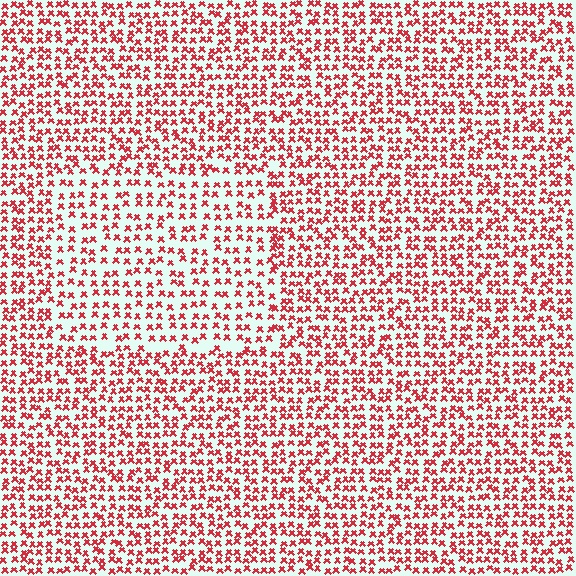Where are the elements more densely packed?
The elements are more densely packed outside the rectangle boundary.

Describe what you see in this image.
The image contains small red elements arranged at two different densities. A rectangle-shaped region is visible where the elements are less densely packed than the surrounding area.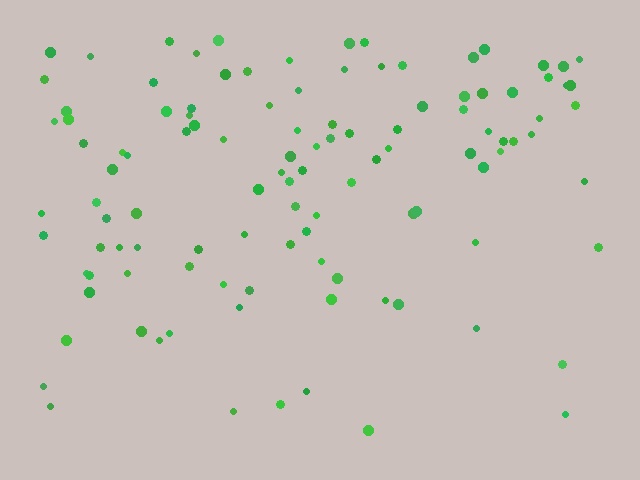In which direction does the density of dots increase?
From bottom to top, with the top side densest.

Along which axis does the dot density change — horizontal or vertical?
Vertical.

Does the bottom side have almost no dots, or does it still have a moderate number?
Still a moderate number, just noticeably fewer than the top.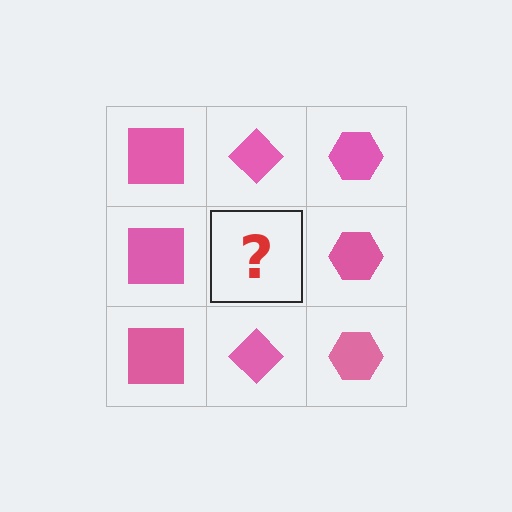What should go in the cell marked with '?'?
The missing cell should contain a pink diamond.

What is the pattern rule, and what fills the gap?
The rule is that each column has a consistent shape. The gap should be filled with a pink diamond.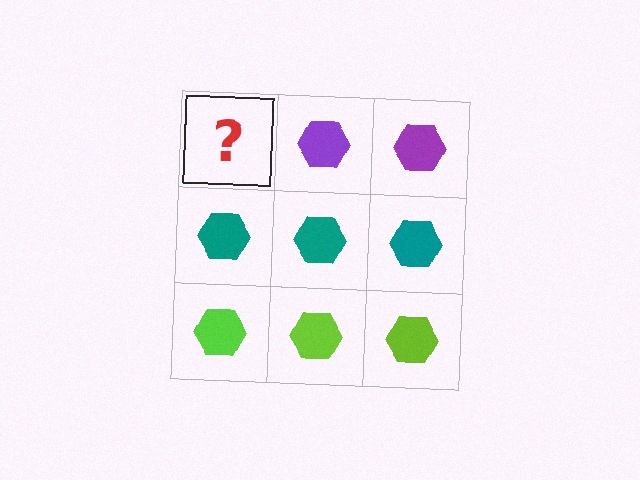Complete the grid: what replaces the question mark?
The question mark should be replaced with a purple hexagon.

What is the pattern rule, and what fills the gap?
The rule is that each row has a consistent color. The gap should be filled with a purple hexagon.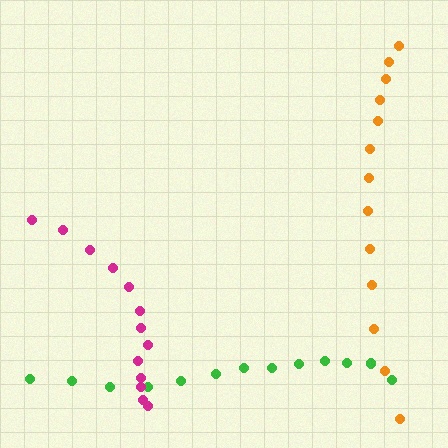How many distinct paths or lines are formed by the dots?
There are 3 distinct paths.